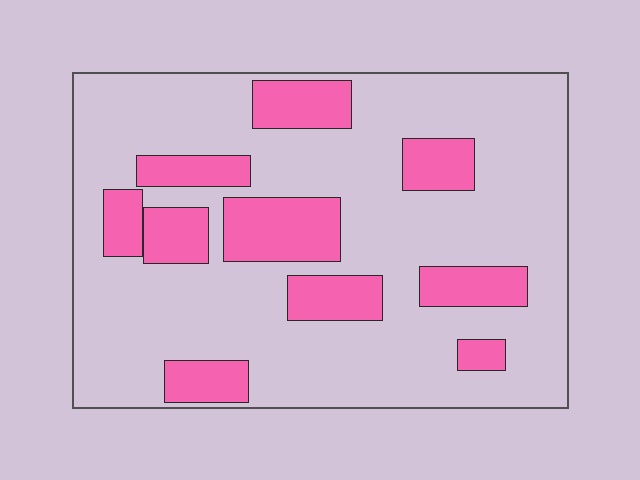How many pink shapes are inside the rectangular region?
10.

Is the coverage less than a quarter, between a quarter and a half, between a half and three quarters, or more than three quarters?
Less than a quarter.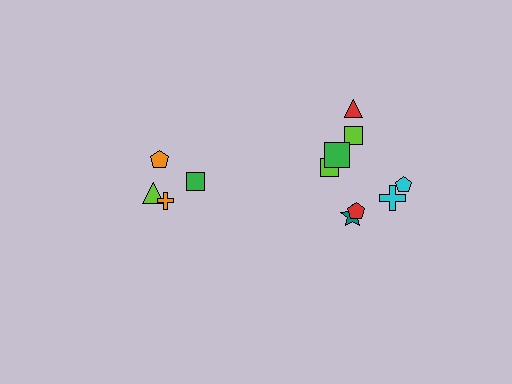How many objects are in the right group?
There are 8 objects.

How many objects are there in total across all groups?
There are 12 objects.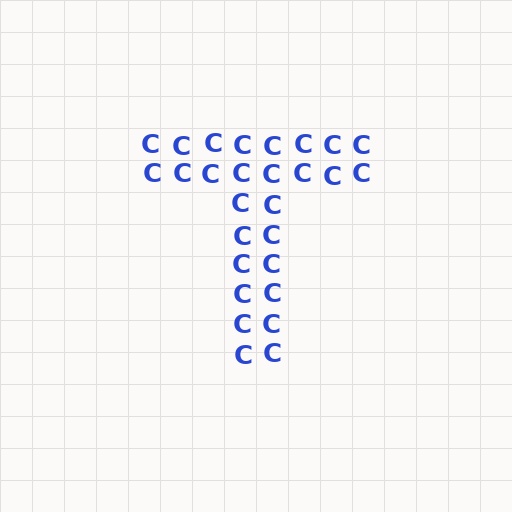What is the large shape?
The large shape is the letter T.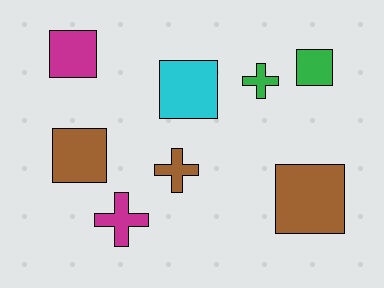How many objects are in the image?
There are 8 objects.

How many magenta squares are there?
There is 1 magenta square.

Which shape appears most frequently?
Square, with 5 objects.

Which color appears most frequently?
Brown, with 3 objects.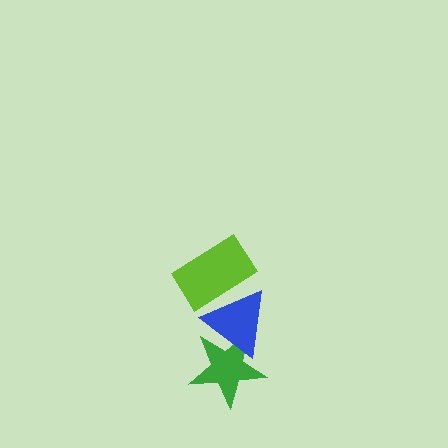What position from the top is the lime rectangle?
The lime rectangle is 1st from the top.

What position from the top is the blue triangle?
The blue triangle is 2nd from the top.